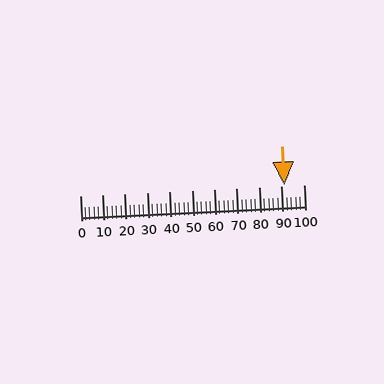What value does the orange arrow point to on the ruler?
The orange arrow points to approximately 91.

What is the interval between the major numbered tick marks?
The major tick marks are spaced 10 units apart.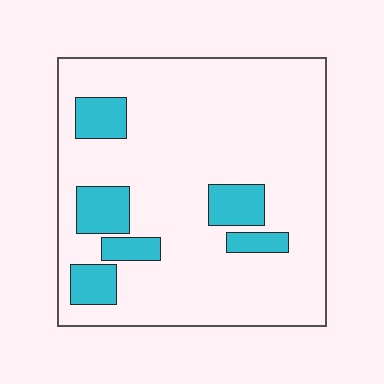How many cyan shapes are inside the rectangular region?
6.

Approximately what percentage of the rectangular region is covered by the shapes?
Approximately 15%.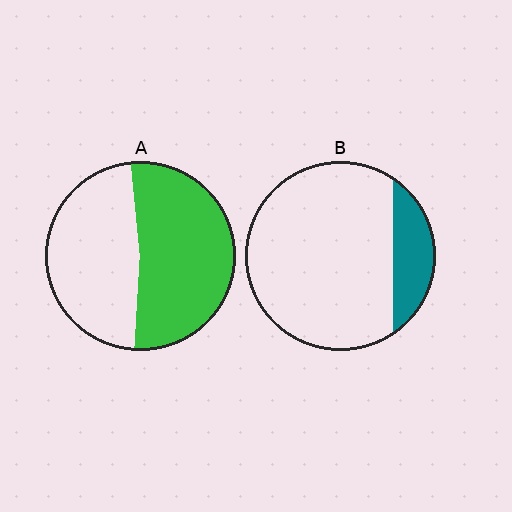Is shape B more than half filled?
No.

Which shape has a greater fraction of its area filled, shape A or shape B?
Shape A.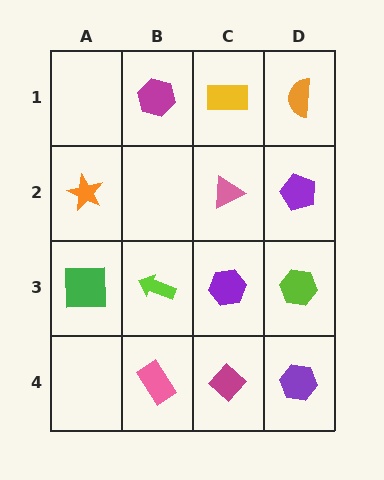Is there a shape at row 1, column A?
No, that cell is empty.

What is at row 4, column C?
A magenta diamond.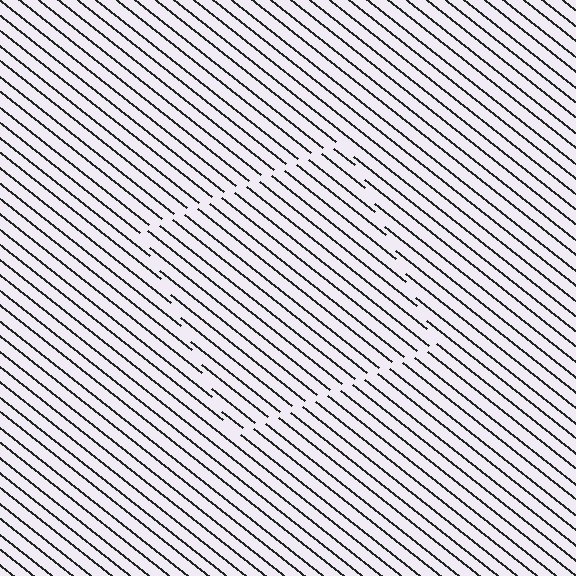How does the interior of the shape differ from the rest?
The interior of the shape contains the same grating, shifted by half a period — the contour is defined by the phase discontinuity where line-ends from the inner and outer gratings abut.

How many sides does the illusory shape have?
4 sides — the line-ends trace a square.